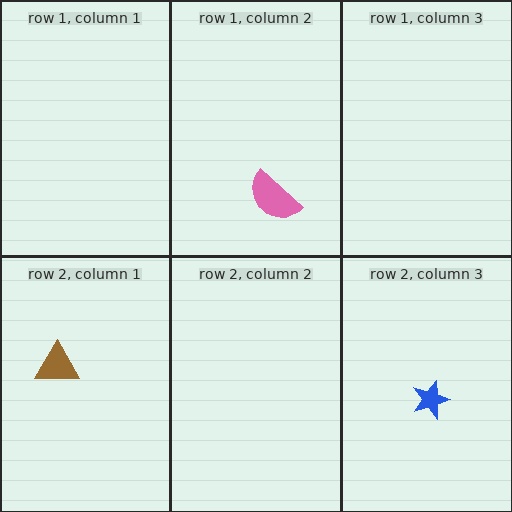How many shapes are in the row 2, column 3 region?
1.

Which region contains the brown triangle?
The row 2, column 1 region.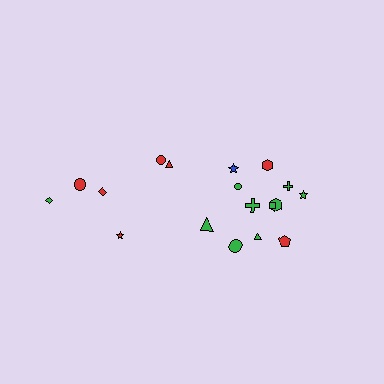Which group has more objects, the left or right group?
The right group.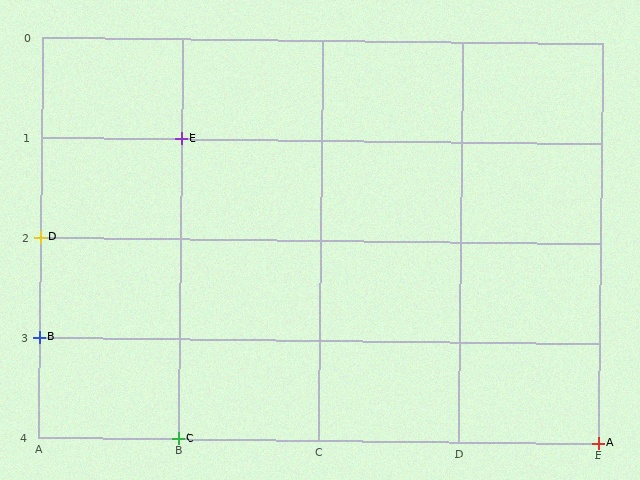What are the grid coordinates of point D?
Point D is at grid coordinates (A, 2).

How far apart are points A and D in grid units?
Points A and D are 4 columns and 2 rows apart (about 4.5 grid units diagonally).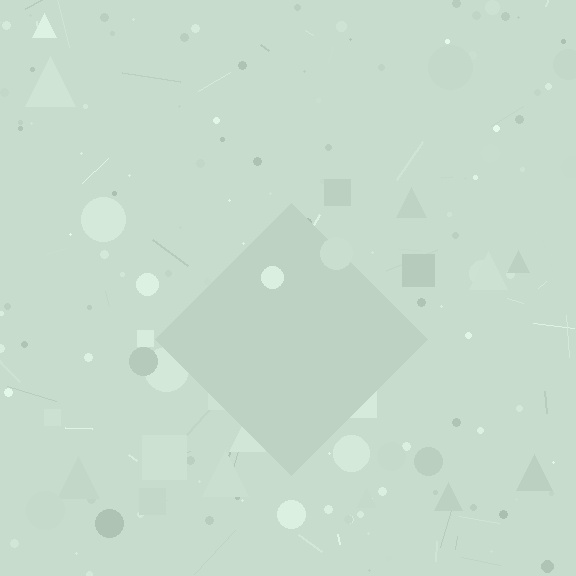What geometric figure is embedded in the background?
A diamond is embedded in the background.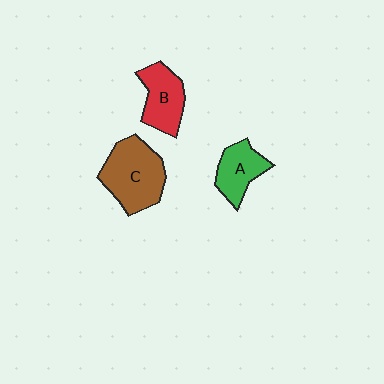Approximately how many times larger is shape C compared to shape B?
Approximately 1.5 times.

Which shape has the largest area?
Shape C (brown).